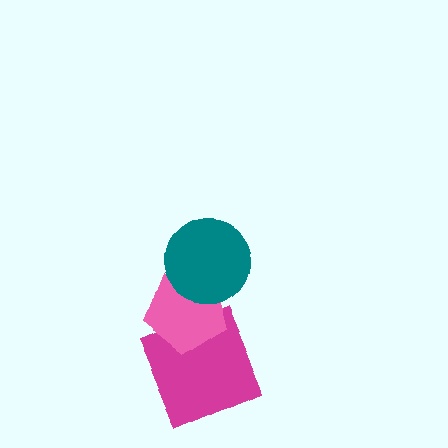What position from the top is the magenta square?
The magenta square is 3rd from the top.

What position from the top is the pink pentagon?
The pink pentagon is 2nd from the top.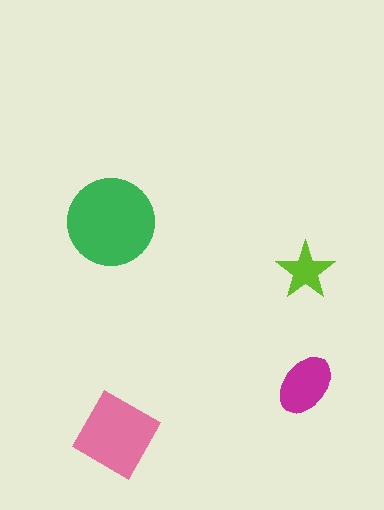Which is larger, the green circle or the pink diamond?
The green circle.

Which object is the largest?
The green circle.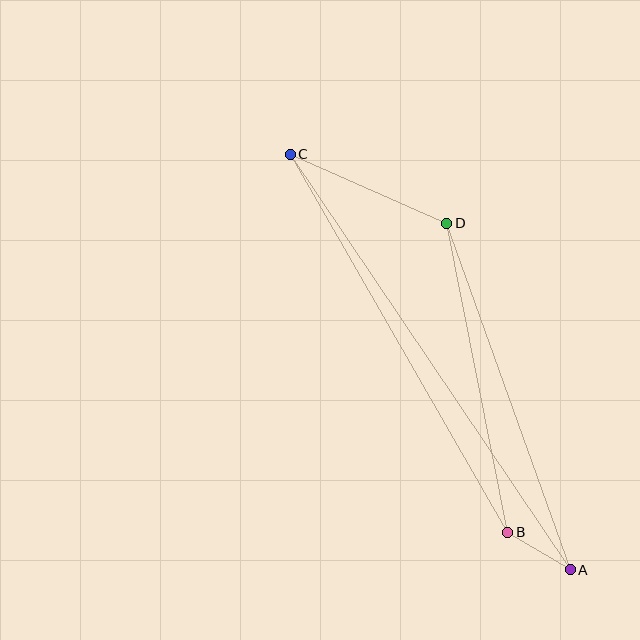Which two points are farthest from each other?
Points A and C are farthest from each other.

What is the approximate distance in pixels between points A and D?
The distance between A and D is approximately 368 pixels.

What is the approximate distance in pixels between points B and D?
The distance between B and D is approximately 315 pixels.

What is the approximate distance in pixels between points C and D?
The distance between C and D is approximately 171 pixels.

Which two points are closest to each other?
Points A and B are closest to each other.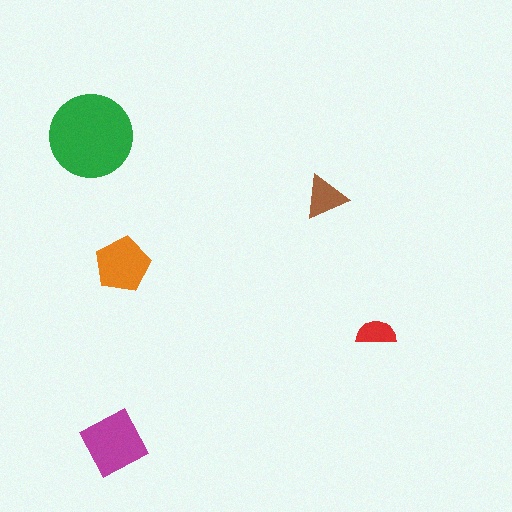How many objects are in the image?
There are 5 objects in the image.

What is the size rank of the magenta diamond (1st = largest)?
2nd.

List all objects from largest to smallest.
The green circle, the magenta diamond, the orange pentagon, the brown triangle, the red semicircle.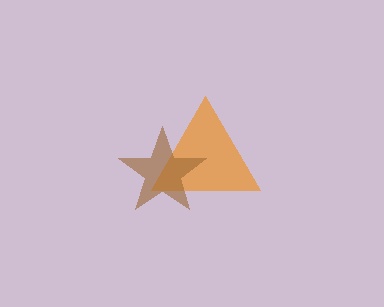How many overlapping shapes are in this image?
There are 2 overlapping shapes in the image.